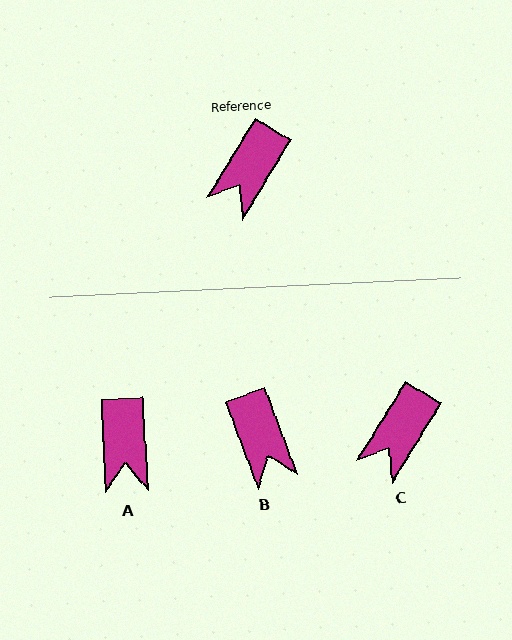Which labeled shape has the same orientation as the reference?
C.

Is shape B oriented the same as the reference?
No, it is off by about 52 degrees.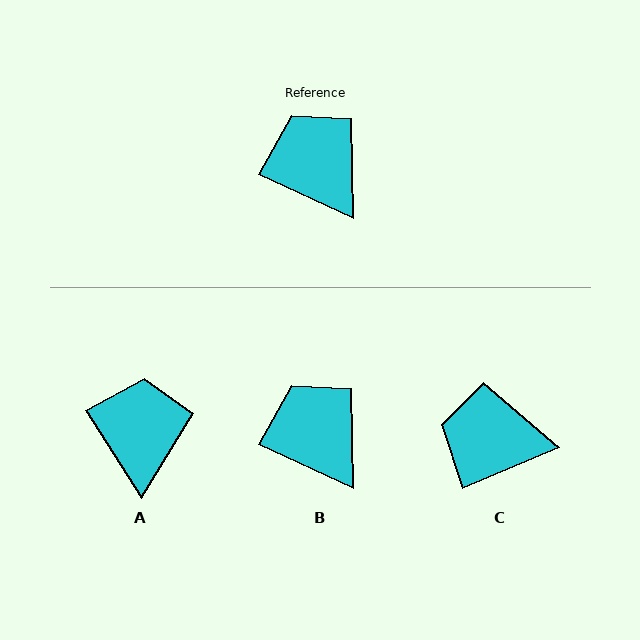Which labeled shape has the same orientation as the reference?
B.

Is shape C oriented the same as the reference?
No, it is off by about 48 degrees.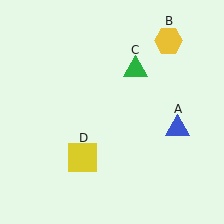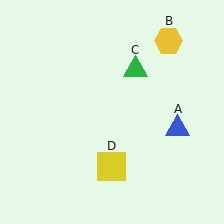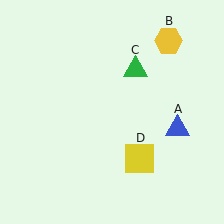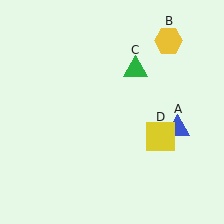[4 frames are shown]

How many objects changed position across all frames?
1 object changed position: yellow square (object D).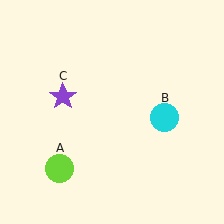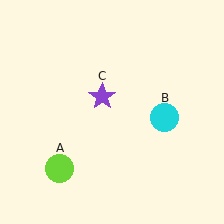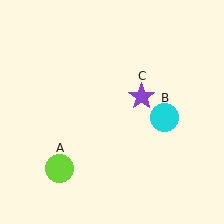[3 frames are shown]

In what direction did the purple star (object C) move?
The purple star (object C) moved right.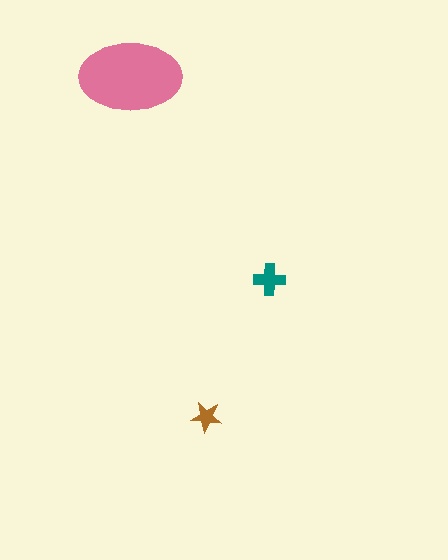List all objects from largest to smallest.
The pink ellipse, the teal cross, the brown star.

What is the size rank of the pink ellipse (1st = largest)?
1st.